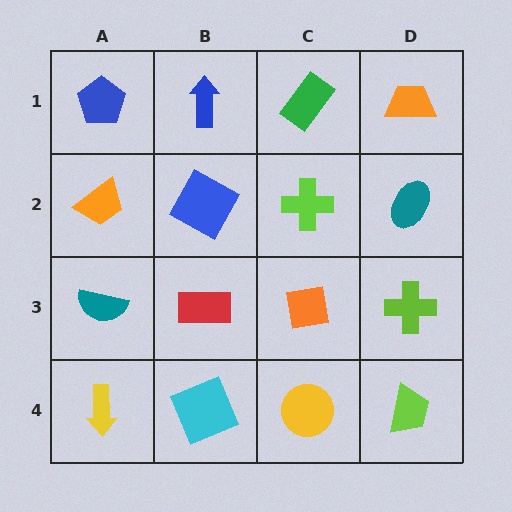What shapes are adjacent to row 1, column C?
A lime cross (row 2, column C), a blue arrow (row 1, column B), an orange trapezoid (row 1, column D).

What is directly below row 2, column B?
A red rectangle.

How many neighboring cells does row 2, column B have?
4.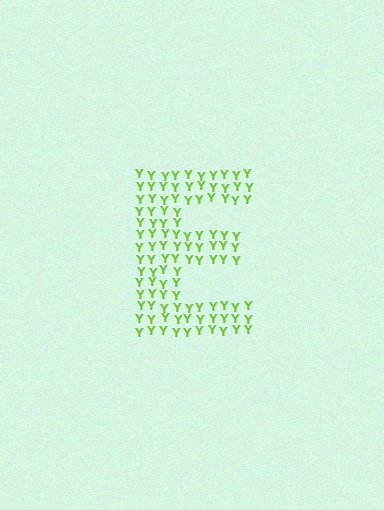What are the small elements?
The small elements are letter Y's.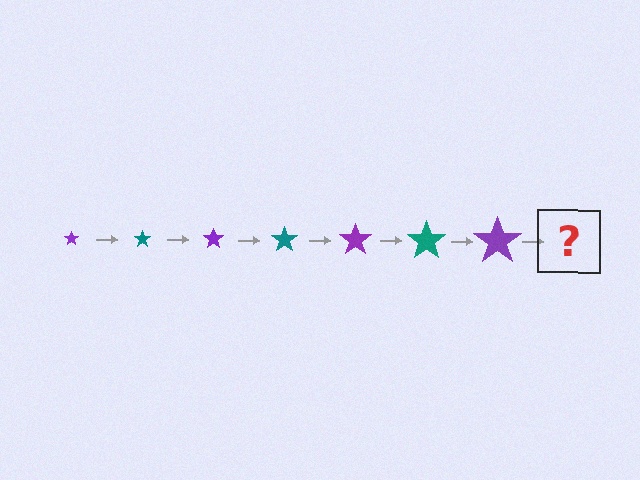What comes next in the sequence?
The next element should be a teal star, larger than the previous one.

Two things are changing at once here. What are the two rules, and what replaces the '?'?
The two rules are that the star grows larger each step and the color cycles through purple and teal. The '?' should be a teal star, larger than the previous one.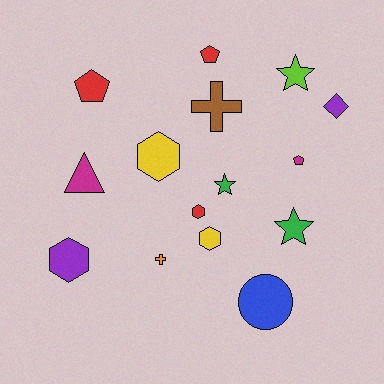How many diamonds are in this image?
There is 1 diamond.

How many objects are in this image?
There are 15 objects.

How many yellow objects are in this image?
There are 2 yellow objects.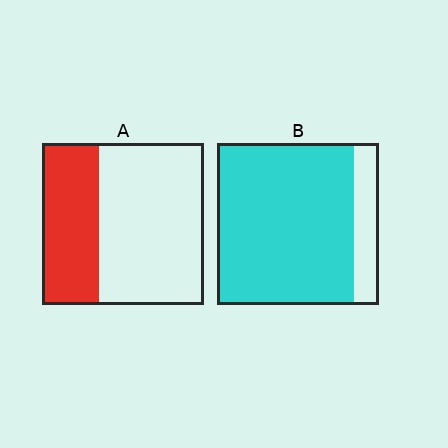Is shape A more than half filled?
No.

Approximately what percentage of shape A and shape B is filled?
A is approximately 35% and B is approximately 85%.